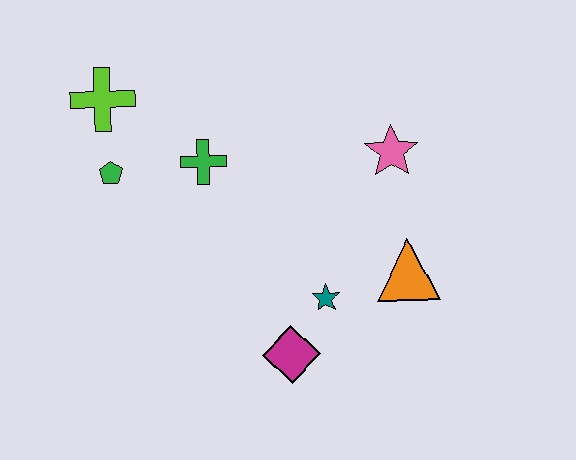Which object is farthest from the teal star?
The lime cross is farthest from the teal star.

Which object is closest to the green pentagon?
The lime cross is closest to the green pentagon.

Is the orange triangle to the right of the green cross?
Yes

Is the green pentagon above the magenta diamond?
Yes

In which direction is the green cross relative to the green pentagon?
The green cross is to the right of the green pentagon.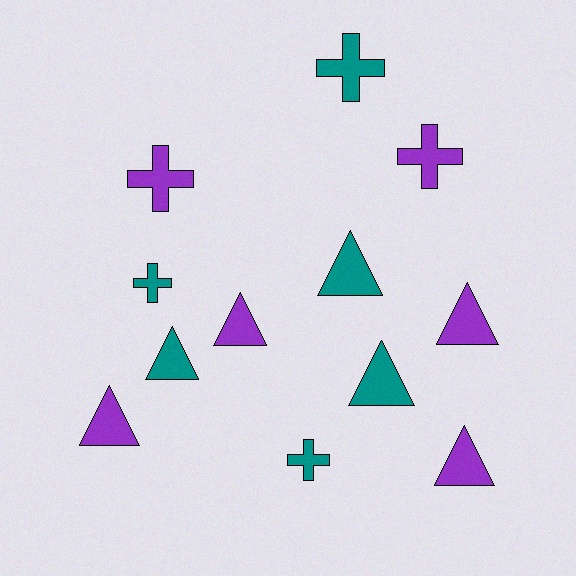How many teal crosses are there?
There are 3 teal crosses.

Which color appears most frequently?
Purple, with 6 objects.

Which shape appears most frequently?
Triangle, with 7 objects.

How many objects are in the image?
There are 12 objects.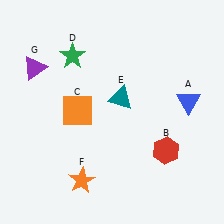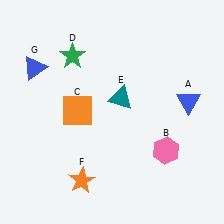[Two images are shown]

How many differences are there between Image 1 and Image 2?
There are 2 differences between the two images.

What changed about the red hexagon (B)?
In Image 1, B is red. In Image 2, it changed to pink.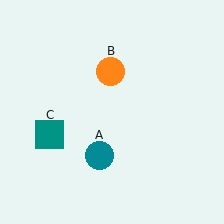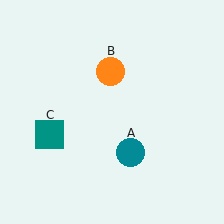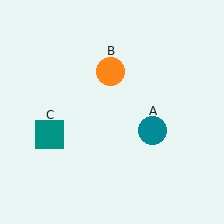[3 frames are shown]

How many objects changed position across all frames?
1 object changed position: teal circle (object A).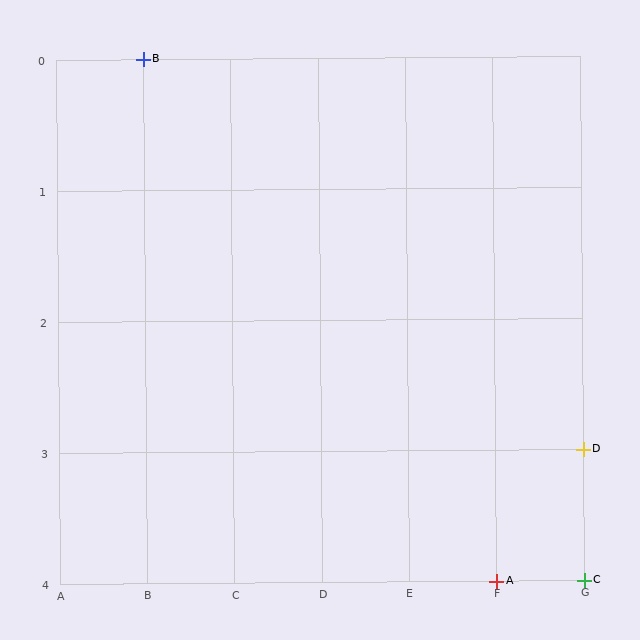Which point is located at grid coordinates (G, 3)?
Point D is at (G, 3).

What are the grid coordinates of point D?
Point D is at grid coordinates (G, 3).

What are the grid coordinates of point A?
Point A is at grid coordinates (F, 4).